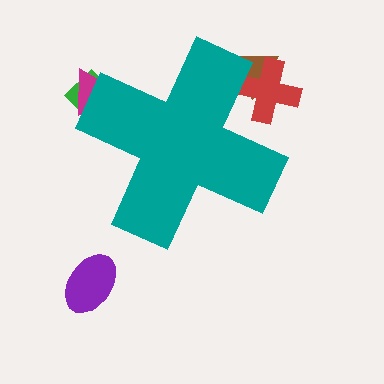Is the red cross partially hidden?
Yes, the red cross is partially hidden behind the teal cross.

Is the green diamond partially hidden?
Yes, the green diamond is partially hidden behind the teal cross.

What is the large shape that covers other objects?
A teal cross.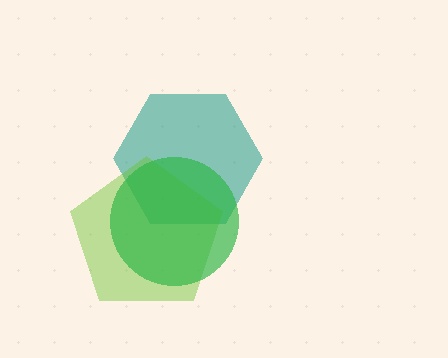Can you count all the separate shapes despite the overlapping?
Yes, there are 3 separate shapes.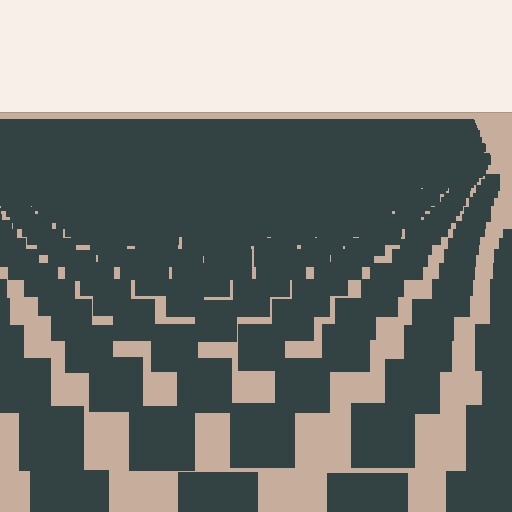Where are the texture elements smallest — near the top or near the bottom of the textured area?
Near the top.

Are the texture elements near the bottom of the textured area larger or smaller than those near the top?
Larger. Near the bottom, elements are closer to the viewer and appear at a bigger on-screen size.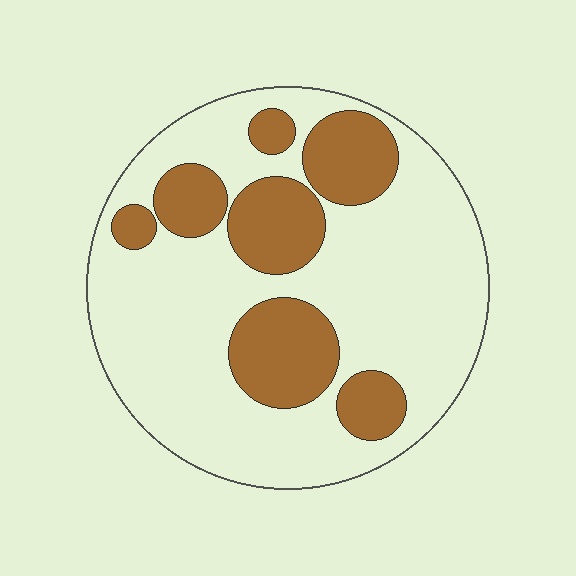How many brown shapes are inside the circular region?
7.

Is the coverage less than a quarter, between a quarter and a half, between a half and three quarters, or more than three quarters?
Between a quarter and a half.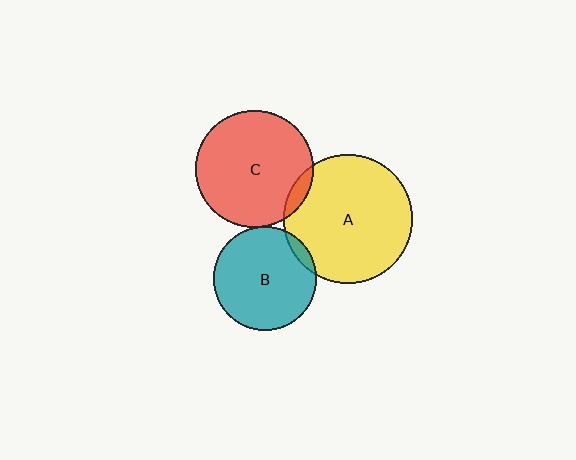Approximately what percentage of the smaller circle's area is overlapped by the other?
Approximately 5%.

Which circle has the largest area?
Circle A (yellow).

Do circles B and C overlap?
Yes.